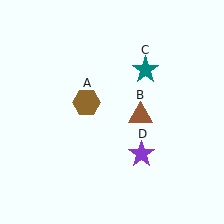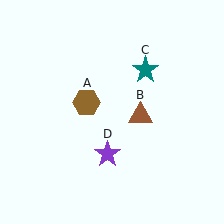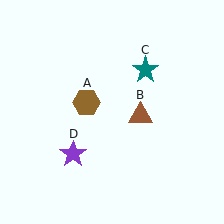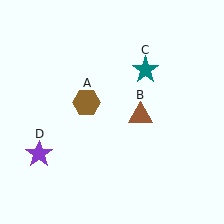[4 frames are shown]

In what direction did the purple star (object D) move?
The purple star (object D) moved left.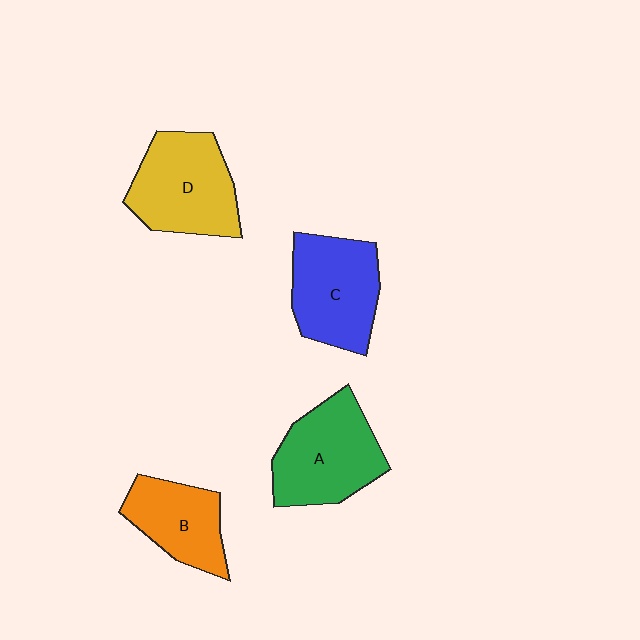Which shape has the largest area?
Shape A (green).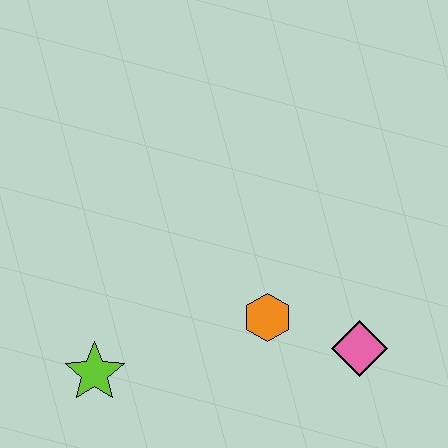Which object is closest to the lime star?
The orange hexagon is closest to the lime star.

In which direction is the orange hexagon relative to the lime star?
The orange hexagon is to the right of the lime star.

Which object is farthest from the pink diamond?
The lime star is farthest from the pink diamond.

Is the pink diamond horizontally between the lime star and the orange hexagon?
No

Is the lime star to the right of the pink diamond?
No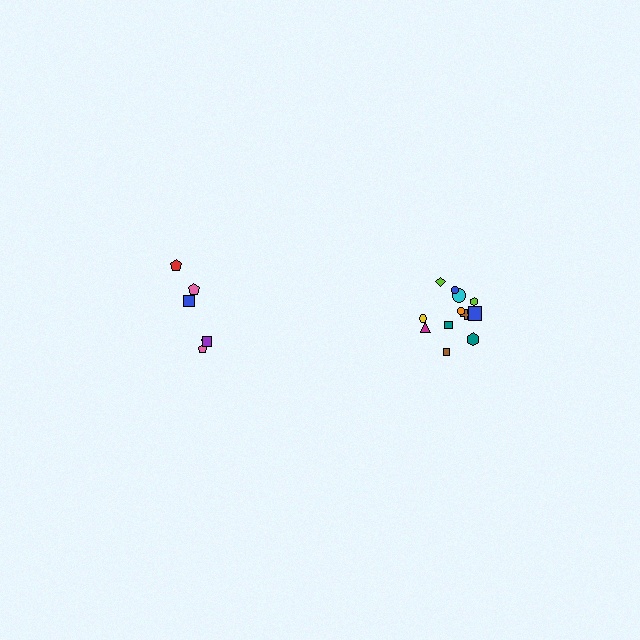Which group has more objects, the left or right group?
The right group.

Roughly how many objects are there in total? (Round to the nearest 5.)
Roughly 20 objects in total.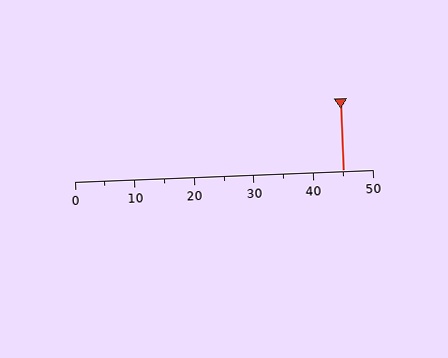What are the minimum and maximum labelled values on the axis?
The axis runs from 0 to 50.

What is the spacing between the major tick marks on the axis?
The major ticks are spaced 10 apart.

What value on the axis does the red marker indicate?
The marker indicates approximately 45.